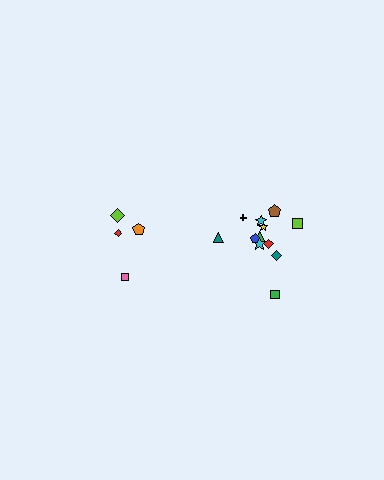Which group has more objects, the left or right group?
The right group.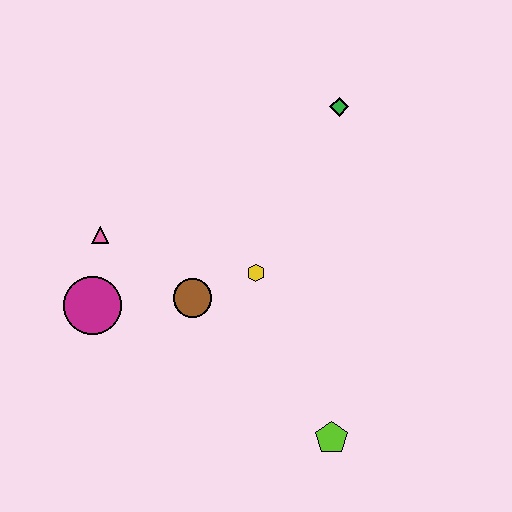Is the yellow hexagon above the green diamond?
No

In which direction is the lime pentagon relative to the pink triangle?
The lime pentagon is to the right of the pink triangle.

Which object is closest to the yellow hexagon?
The brown circle is closest to the yellow hexagon.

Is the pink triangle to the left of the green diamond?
Yes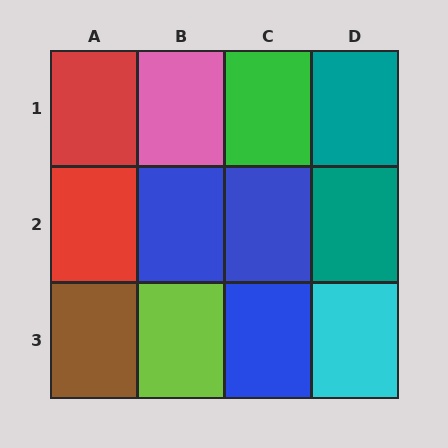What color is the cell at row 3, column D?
Cyan.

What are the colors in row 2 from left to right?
Red, blue, blue, teal.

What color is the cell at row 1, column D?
Teal.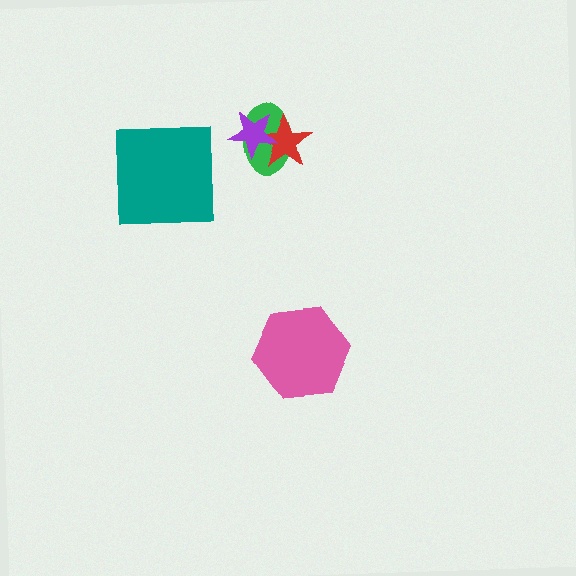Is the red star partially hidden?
Yes, it is partially covered by another shape.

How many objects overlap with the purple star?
2 objects overlap with the purple star.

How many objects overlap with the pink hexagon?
0 objects overlap with the pink hexagon.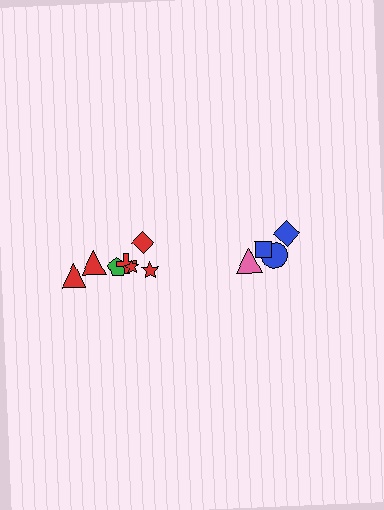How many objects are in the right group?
There are 4 objects.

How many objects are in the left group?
There are 7 objects.